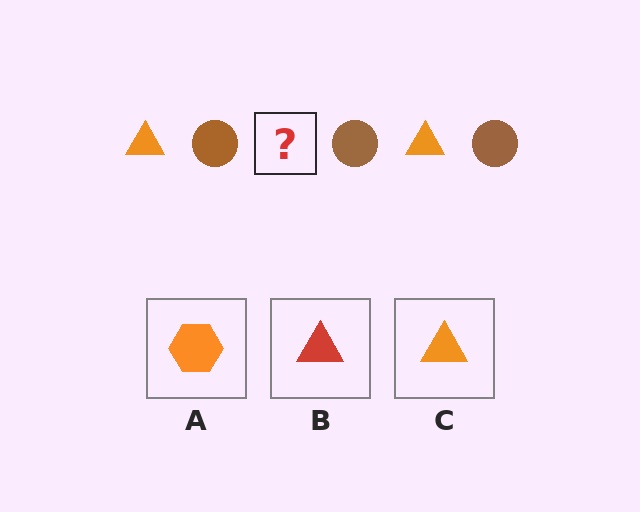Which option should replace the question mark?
Option C.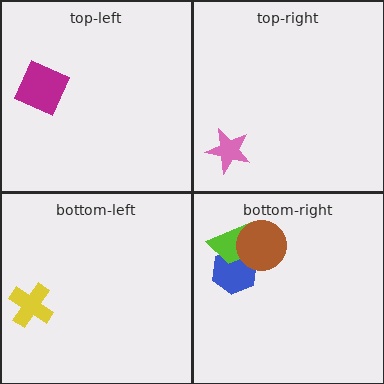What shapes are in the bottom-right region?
The blue hexagon, the lime trapezoid, the brown circle.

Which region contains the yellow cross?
The bottom-left region.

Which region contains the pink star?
The top-right region.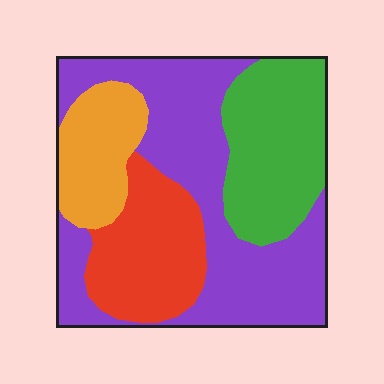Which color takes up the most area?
Purple, at roughly 45%.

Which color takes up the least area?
Orange, at roughly 15%.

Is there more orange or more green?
Green.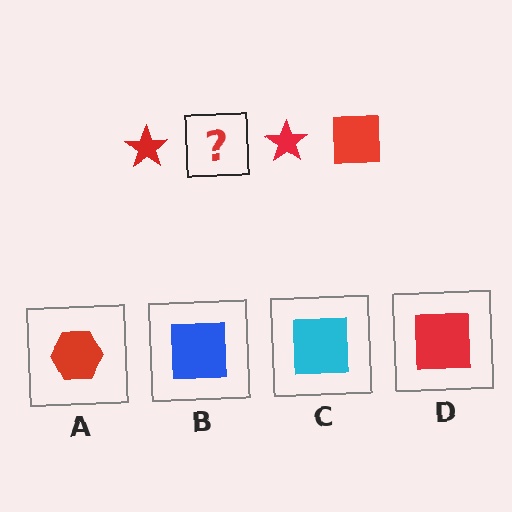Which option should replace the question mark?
Option D.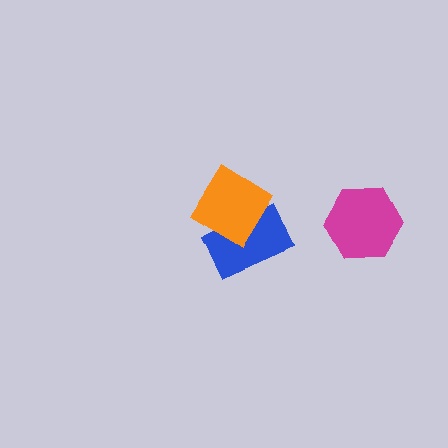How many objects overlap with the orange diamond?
1 object overlaps with the orange diamond.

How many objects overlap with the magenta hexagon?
0 objects overlap with the magenta hexagon.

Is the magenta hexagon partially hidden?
No, no other shape covers it.